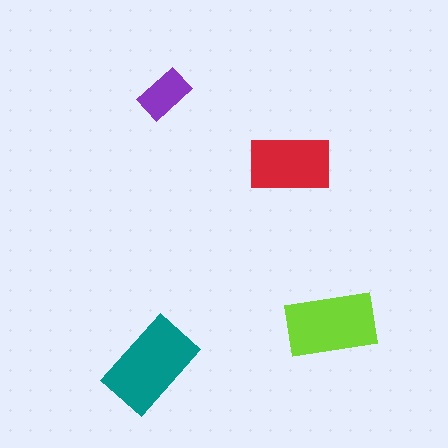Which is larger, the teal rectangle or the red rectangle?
The teal one.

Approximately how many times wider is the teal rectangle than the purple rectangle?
About 2 times wider.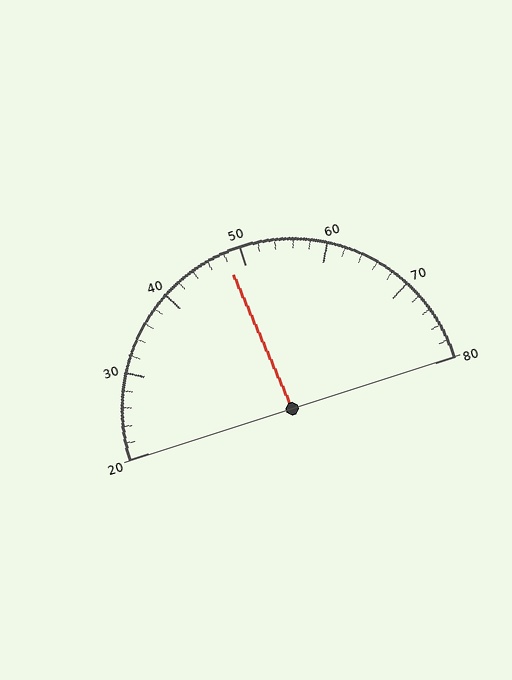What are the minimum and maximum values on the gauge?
The gauge ranges from 20 to 80.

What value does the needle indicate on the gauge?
The needle indicates approximately 48.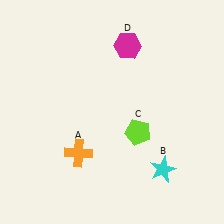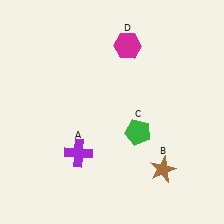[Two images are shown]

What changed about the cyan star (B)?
In Image 1, B is cyan. In Image 2, it changed to brown.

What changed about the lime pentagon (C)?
In Image 1, C is lime. In Image 2, it changed to green.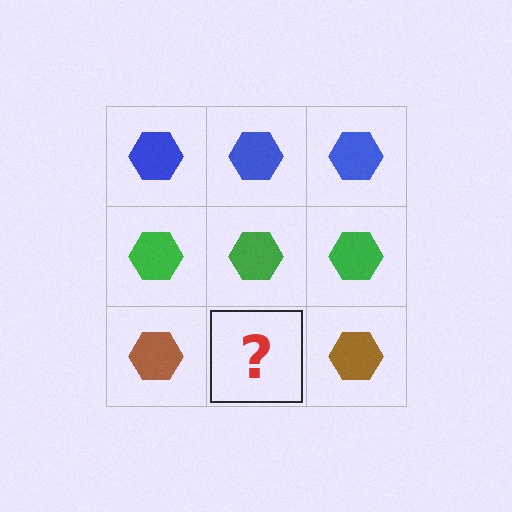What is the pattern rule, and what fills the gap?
The rule is that each row has a consistent color. The gap should be filled with a brown hexagon.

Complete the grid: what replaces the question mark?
The question mark should be replaced with a brown hexagon.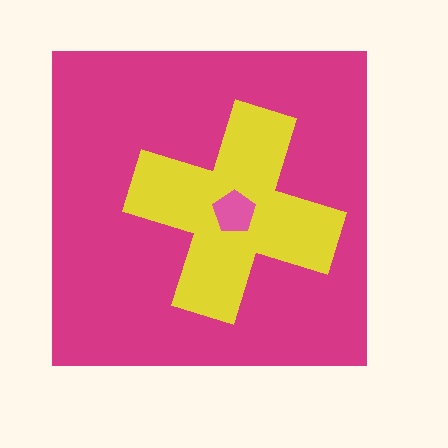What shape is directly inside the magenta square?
The yellow cross.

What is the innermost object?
The pink pentagon.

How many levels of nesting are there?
3.